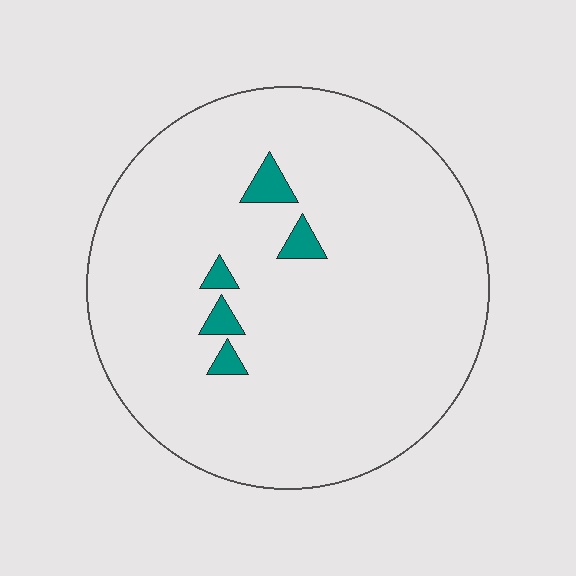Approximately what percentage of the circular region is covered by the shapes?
Approximately 5%.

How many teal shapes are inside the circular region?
5.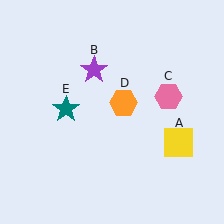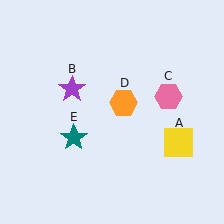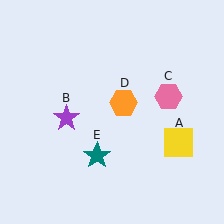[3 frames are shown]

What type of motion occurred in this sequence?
The purple star (object B), teal star (object E) rotated counterclockwise around the center of the scene.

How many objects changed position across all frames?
2 objects changed position: purple star (object B), teal star (object E).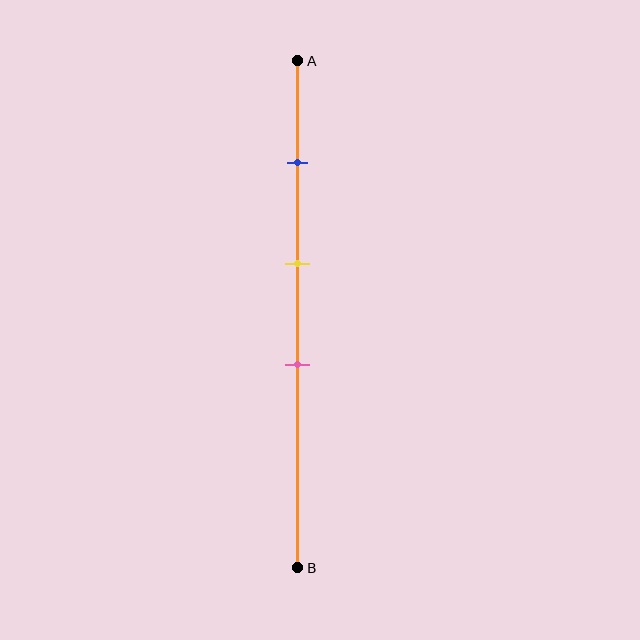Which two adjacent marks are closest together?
The yellow and pink marks are the closest adjacent pair.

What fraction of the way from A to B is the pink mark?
The pink mark is approximately 60% (0.6) of the way from A to B.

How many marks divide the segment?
There are 3 marks dividing the segment.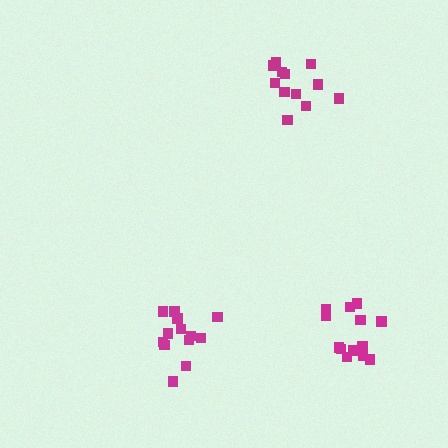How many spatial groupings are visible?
There are 3 spatial groupings.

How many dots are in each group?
Group 1: 13 dots, Group 2: 12 dots, Group 3: 13 dots (38 total).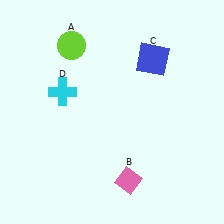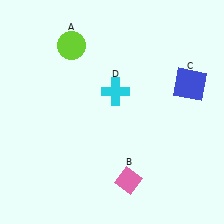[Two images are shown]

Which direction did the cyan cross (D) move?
The cyan cross (D) moved right.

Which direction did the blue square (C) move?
The blue square (C) moved right.